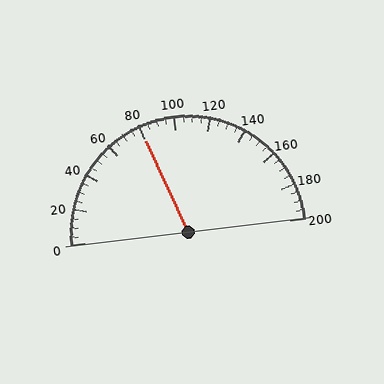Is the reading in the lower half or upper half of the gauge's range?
The reading is in the lower half of the range (0 to 200).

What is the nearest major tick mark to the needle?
The nearest major tick mark is 80.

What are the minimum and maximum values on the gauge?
The gauge ranges from 0 to 200.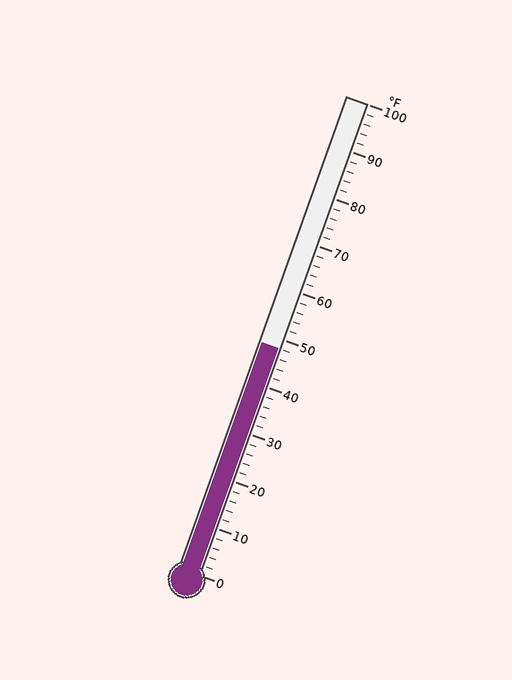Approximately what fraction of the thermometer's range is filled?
The thermometer is filled to approximately 50% of its range.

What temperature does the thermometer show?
The thermometer shows approximately 48°F.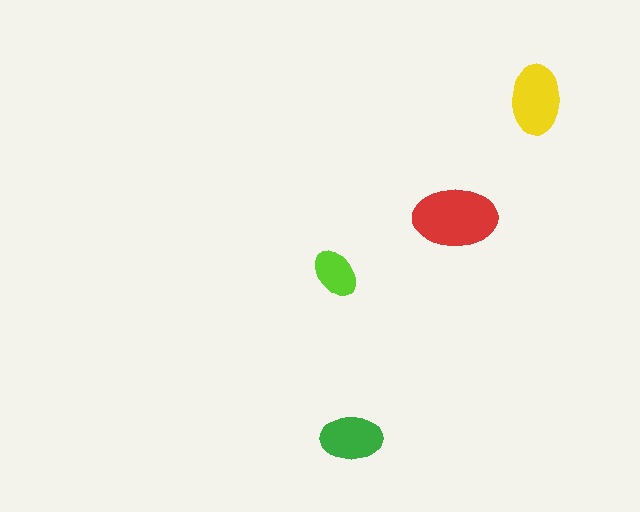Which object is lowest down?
The green ellipse is bottommost.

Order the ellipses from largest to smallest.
the red one, the yellow one, the green one, the lime one.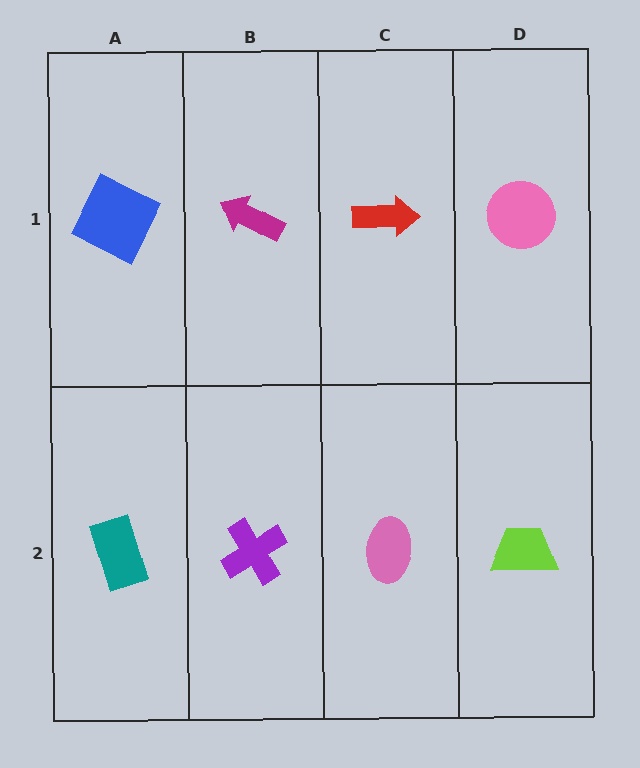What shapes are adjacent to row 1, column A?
A teal rectangle (row 2, column A), a magenta arrow (row 1, column B).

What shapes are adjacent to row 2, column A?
A blue square (row 1, column A), a purple cross (row 2, column B).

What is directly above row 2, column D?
A pink circle.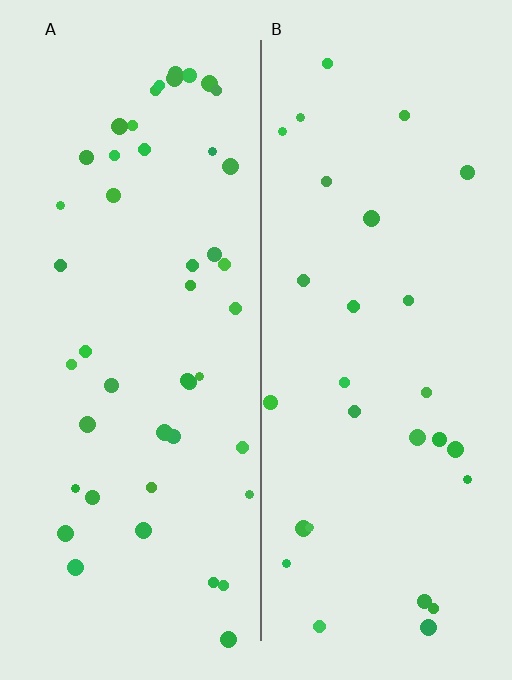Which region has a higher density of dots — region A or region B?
A (the left).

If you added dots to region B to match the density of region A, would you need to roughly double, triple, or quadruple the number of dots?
Approximately double.